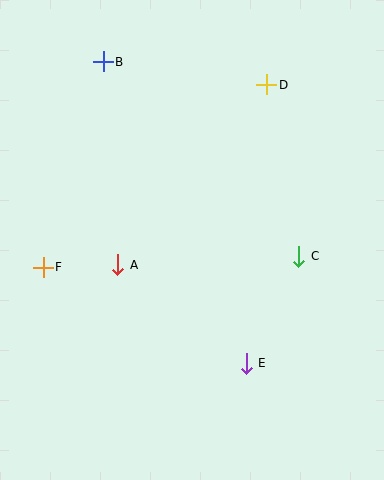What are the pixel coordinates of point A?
Point A is at (118, 265).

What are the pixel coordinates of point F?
Point F is at (43, 267).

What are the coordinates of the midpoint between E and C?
The midpoint between E and C is at (273, 310).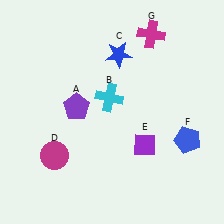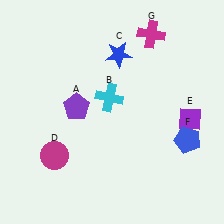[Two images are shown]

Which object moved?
The purple diamond (E) moved right.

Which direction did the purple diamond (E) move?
The purple diamond (E) moved right.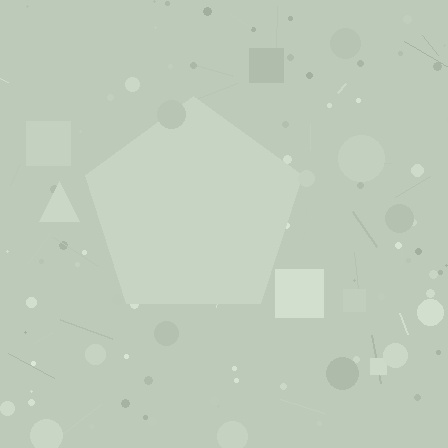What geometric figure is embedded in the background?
A pentagon is embedded in the background.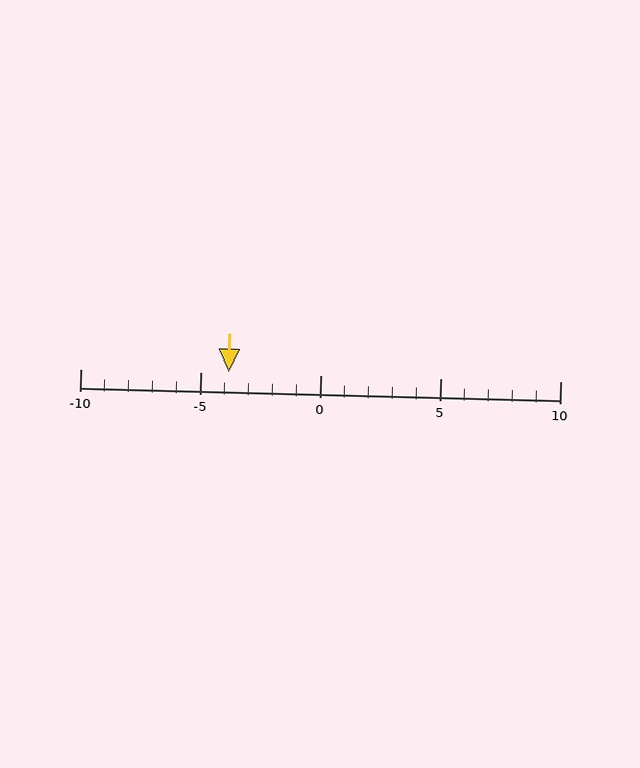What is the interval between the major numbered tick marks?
The major tick marks are spaced 5 units apart.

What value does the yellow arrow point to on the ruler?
The yellow arrow points to approximately -4.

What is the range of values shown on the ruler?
The ruler shows values from -10 to 10.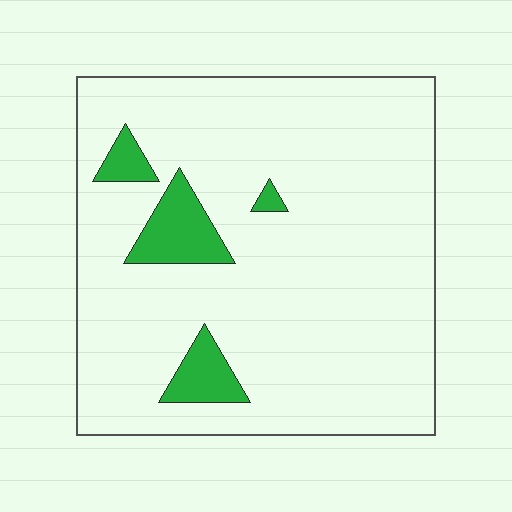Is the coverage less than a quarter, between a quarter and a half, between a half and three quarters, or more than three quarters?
Less than a quarter.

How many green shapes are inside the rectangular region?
4.